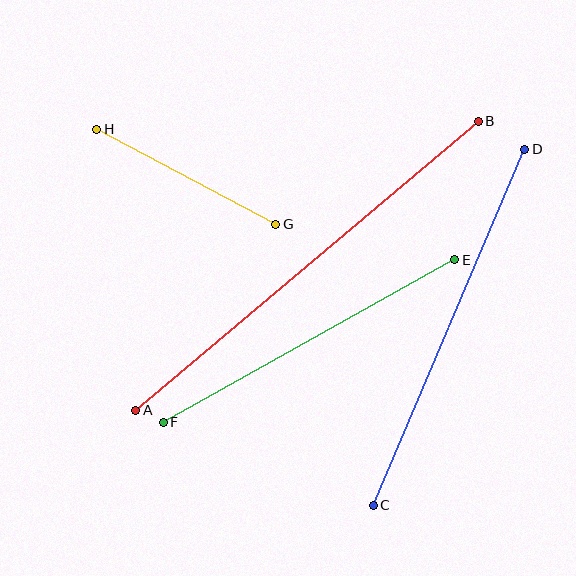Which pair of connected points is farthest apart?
Points A and B are farthest apart.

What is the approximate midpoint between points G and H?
The midpoint is at approximately (186, 177) pixels.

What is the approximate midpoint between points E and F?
The midpoint is at approximately (309, 341) pixels.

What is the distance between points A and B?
The distance is approximately 448 pixels.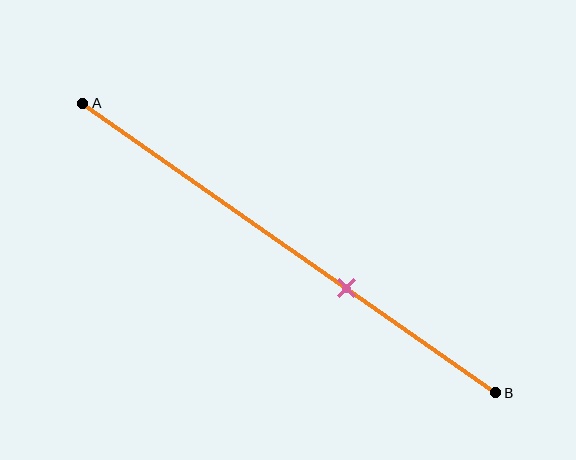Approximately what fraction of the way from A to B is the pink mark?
The pink mark is approximately 65% of the way from A to B.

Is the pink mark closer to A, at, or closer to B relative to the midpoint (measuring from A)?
The pink mark is closer to point B than the midpoint of segment AB.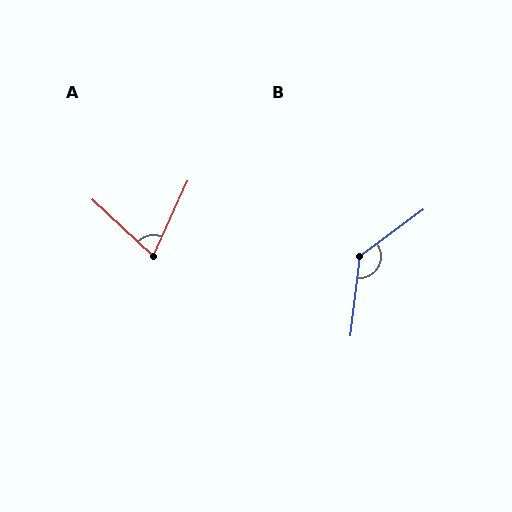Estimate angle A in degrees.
Approximately 71 degrees.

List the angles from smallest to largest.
A (71°), B (133°).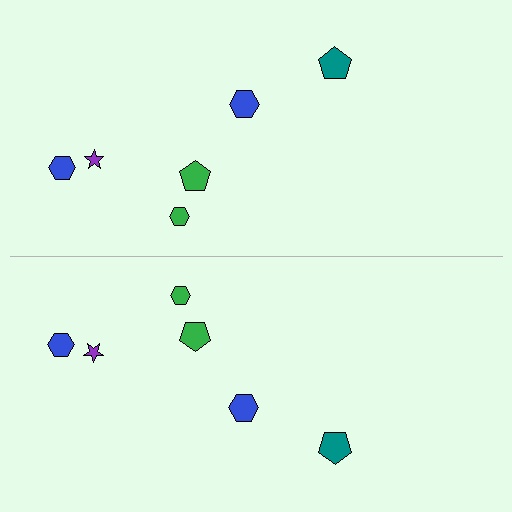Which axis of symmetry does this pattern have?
The pattern has a horizontal axis of symmetry running through the center of the image.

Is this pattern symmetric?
Yes, this pattern has bilateral (reflection) symmetry.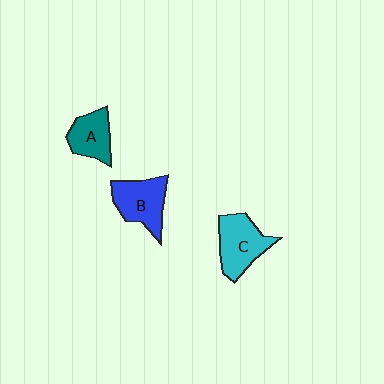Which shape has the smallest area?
Shape A (teal).